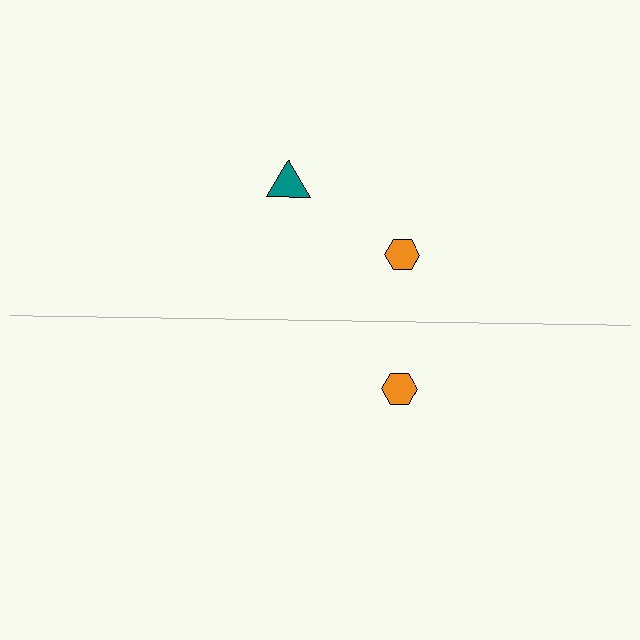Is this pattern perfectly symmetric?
No, the pattern is not perfectly symmetric. A teal triangle is missing from the bottom side.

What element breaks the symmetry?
A teal triangle is missing from the bottom side.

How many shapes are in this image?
There are 3 shapes in this image.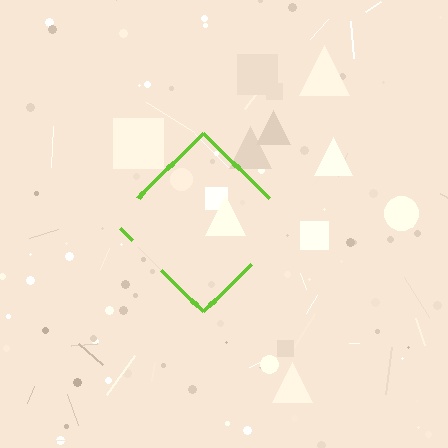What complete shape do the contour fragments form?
The contour fragments form a diamond.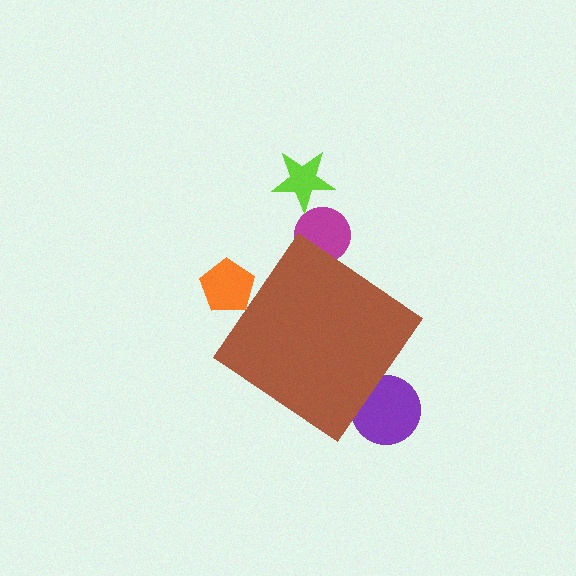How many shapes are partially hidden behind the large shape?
3 shapes are partially hidden.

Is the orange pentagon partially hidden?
Yes, the orange pentagon is partially hidden behind the brown diamond.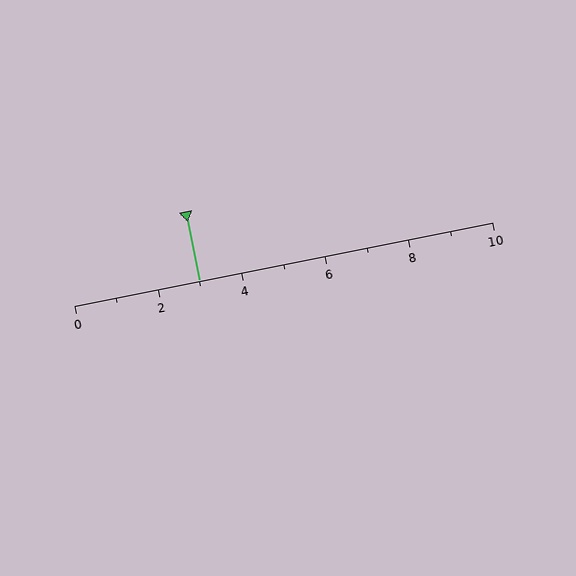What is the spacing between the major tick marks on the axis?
The major ticks are spaced 2 apart.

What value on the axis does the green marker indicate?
The marker indicates approximately 3.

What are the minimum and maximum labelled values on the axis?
The axis runs from 0 to 10.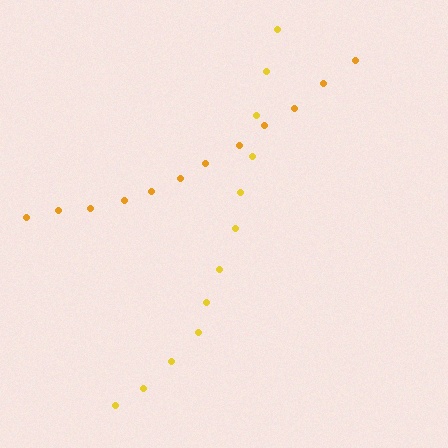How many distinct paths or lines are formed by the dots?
There are 2 distinct paths.